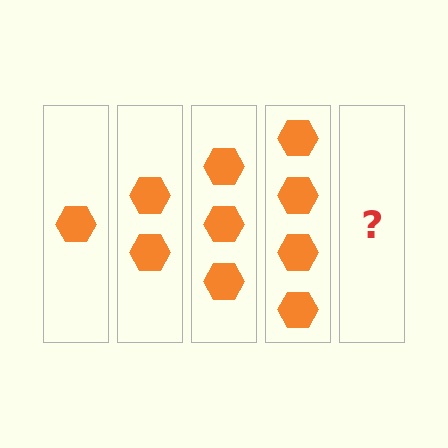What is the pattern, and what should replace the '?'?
The pattern is that each step adds one more hexagon. The '?' should be 5 hexagons.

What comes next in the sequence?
The next element should be 5 hexagons.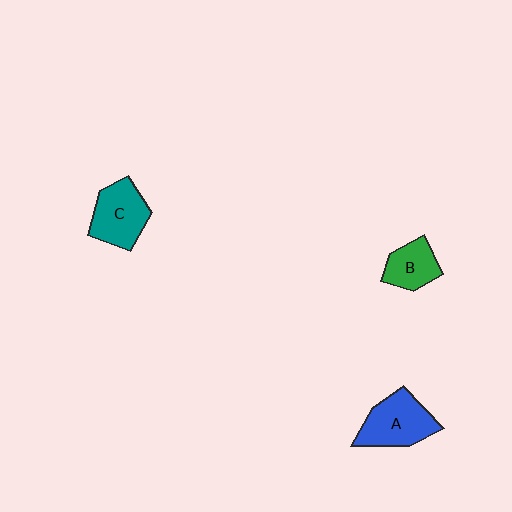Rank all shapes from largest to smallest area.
From largest to smallest: A (blue), C (teal), B (green).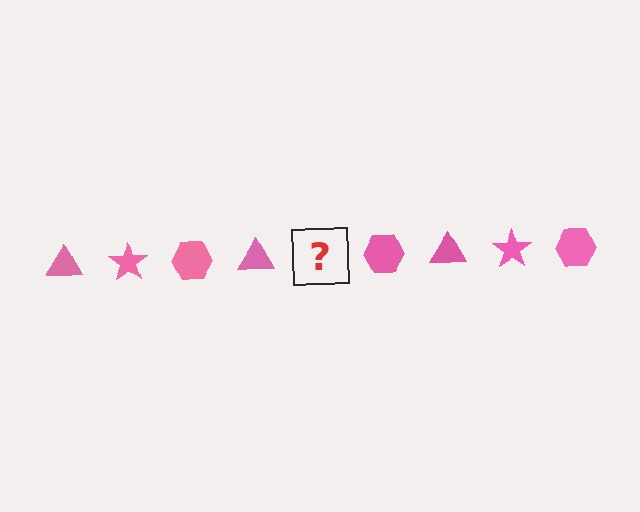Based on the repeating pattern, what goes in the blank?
The blank should be a pink star.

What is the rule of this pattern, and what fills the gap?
The rule is that the pattern cycles through triangle, star, hexagon shapes in pink. The gap should be filled with a pink star.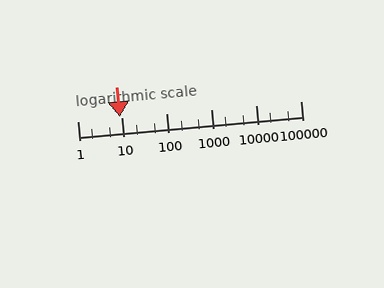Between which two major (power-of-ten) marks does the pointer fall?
The pointer is between 1 and 10.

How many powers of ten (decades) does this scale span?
The scale spans 5 decades, from 1 to 100000.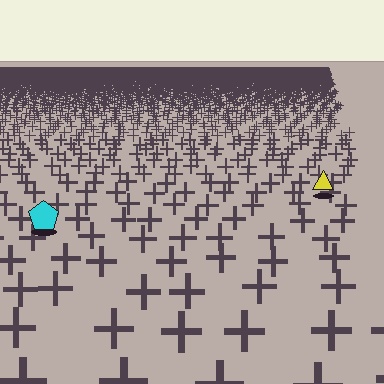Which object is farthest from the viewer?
The yellow triangle is farthest from the viewer. It appears smaller and the ground texture around it is denser.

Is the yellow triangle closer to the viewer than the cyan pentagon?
No. The cyan pentagon is closer — you can tell from the texture gradient: the ground texture is coarser near it.